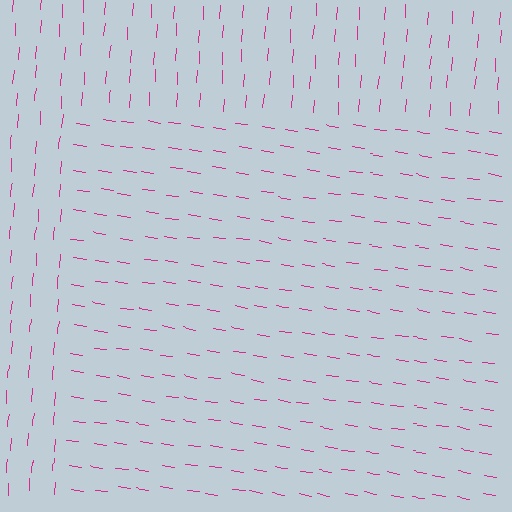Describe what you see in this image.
The image is filled with small magenta line segments. A rectangle region in the image has lines oriented differently from the surrounding lines, creating a visible texture boundary.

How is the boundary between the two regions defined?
The boundary is defined purely by a change in line orientation (approximately 85 degrees difference). All lines are the same color and thickness.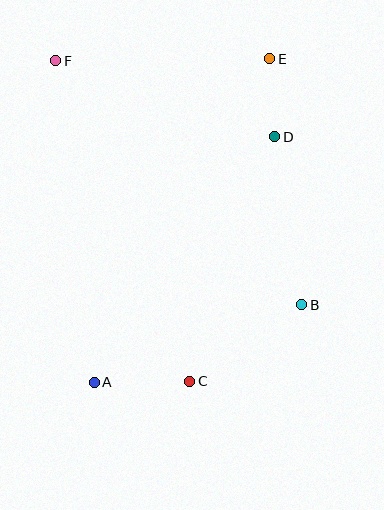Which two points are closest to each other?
Points D and E are closest to each other.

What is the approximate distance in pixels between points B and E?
The distance between B and E is approximately 248 pixels.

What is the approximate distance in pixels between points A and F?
The distance between A and F is approximately 324 pixels.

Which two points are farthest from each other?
Points A and E are farthest from each other.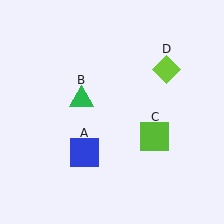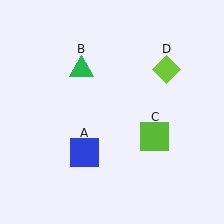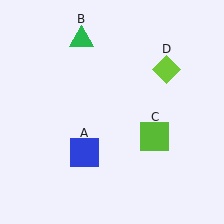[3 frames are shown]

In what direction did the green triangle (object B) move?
The green triangle (object B) moved up.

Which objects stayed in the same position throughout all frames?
Blue square (object A) and lime square (object C) and lime diamond (object D) remained stationary.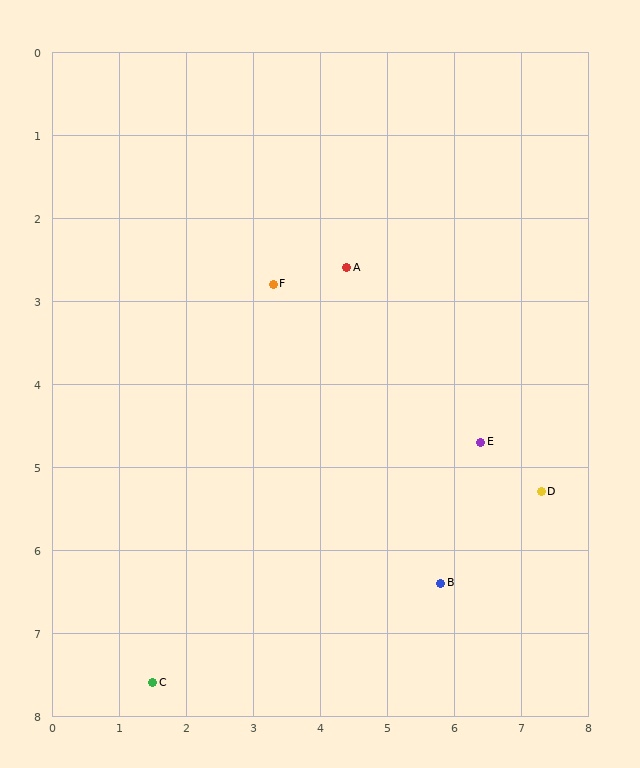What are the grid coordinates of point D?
Point D is at approximately (7.3, 5.3).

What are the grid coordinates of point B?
Point B is at approximately (5.8, 6.4).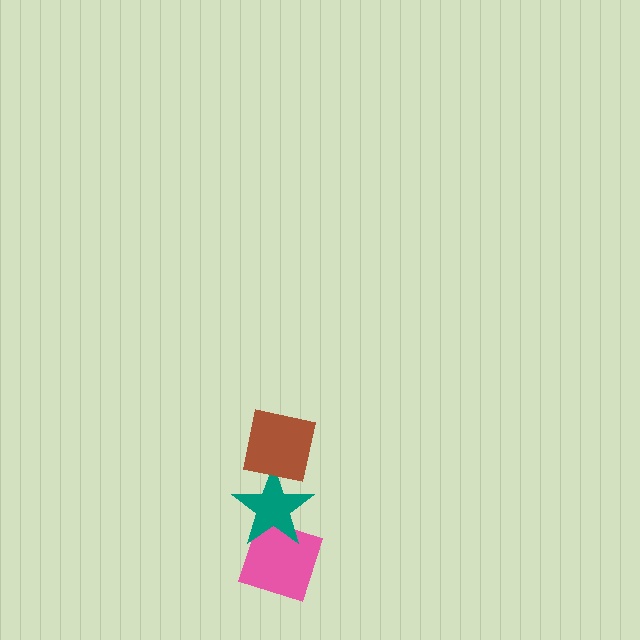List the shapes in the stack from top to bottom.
From top to bottom: the brown square, the teal star, the pink diamond.